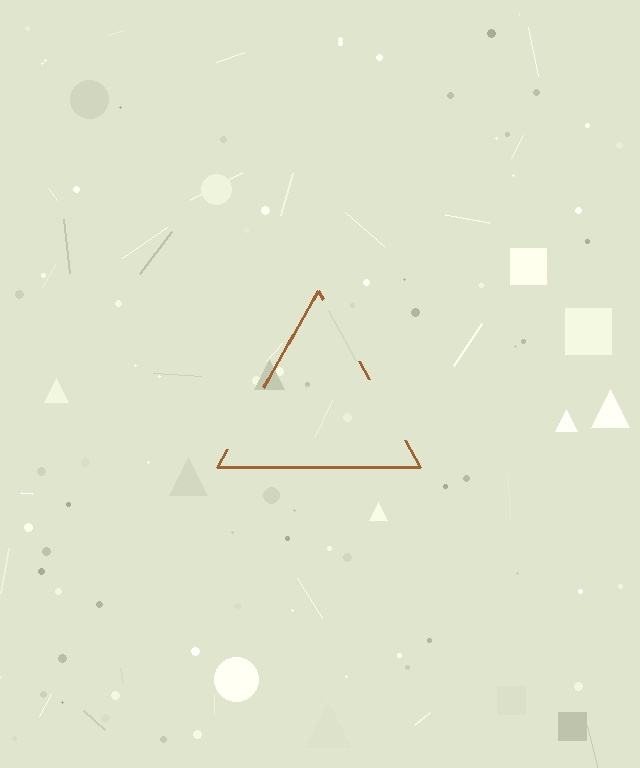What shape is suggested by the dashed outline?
The dashed outline suggests a triangle.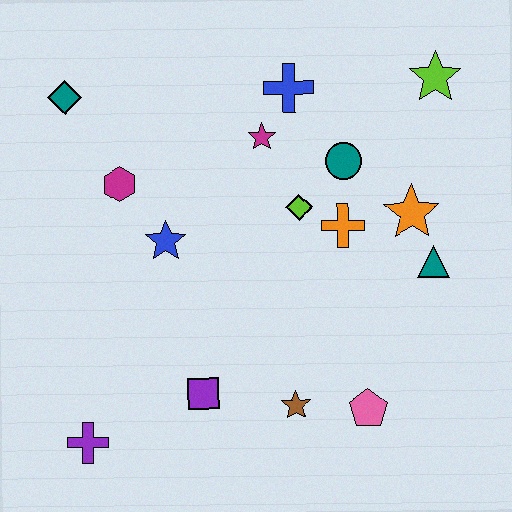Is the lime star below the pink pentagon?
No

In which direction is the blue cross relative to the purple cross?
The blue cross is above the purple cross.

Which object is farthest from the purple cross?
The lime star is farthest from the purple cross.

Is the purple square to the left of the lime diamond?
Yes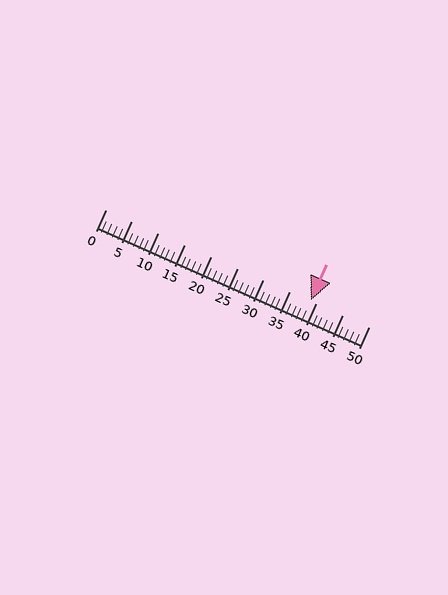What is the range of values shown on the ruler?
The ruler shows values from 0 to 50.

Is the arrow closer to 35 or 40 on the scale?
The arrow is closer to 40.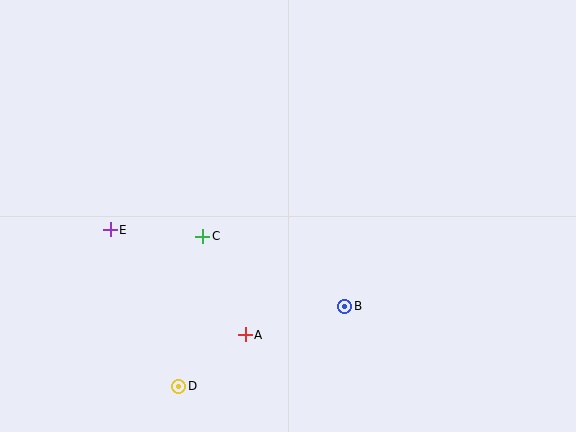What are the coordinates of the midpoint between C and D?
The midpoint between C and D is at (191, 311).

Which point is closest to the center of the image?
Point C at (203, 236) is closest to the center.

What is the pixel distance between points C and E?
The distance between C and E is 92 pixels.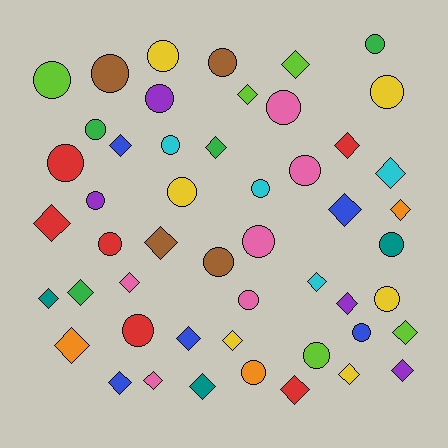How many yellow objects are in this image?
There are 6 yellow objects.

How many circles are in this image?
There are 25 circles.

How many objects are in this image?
There are 50 objects.